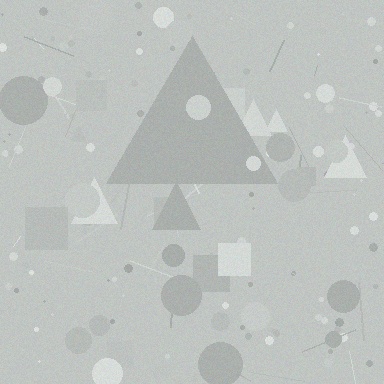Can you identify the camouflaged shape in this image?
The camouflaged shape is a triangle.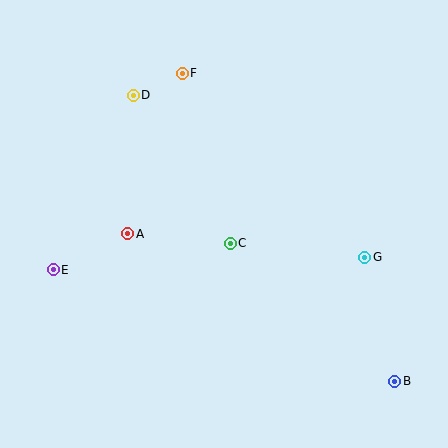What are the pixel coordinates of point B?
Point B is at (395, 381).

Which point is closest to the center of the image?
Point C at (230, 243) is closest to the center.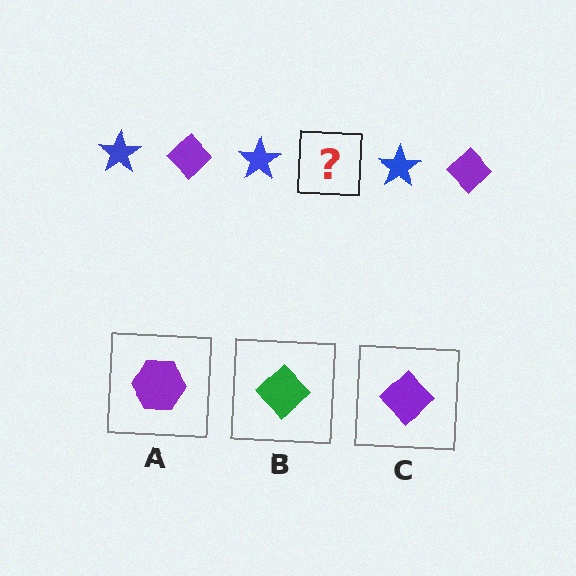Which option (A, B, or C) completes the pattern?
C.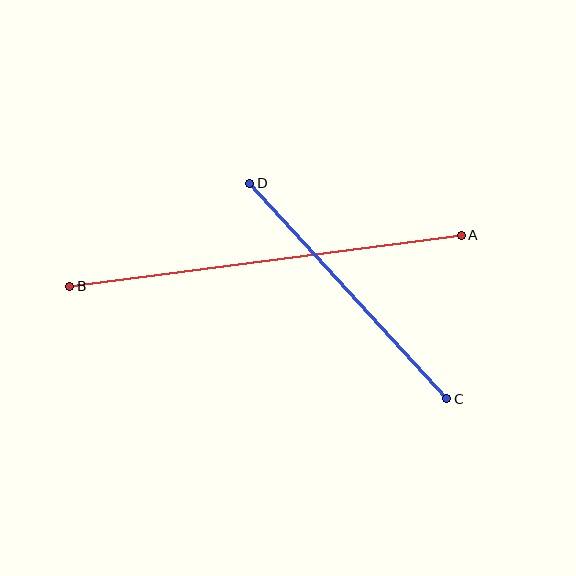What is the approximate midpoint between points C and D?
The midpoint is at approximately (348, 291) pixels.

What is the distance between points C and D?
The distance is approximately 292 pixels.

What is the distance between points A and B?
The distance is approximately 394 pixels.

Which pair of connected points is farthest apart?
Points A and B are farthest apart.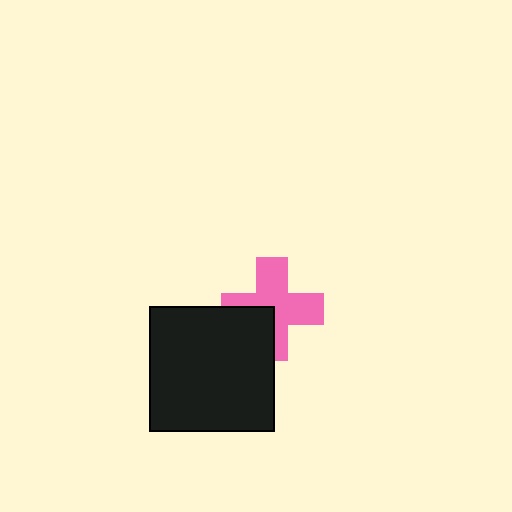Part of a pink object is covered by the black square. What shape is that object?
It is a cross.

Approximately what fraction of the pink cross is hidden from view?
Roughly 32% of the pink cross is hidden behind the black square.